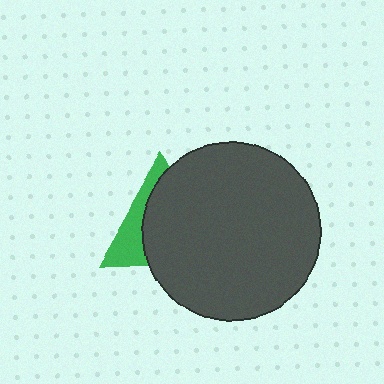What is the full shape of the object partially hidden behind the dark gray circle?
The partially hidden object is a green triangle.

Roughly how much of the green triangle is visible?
A small part of it is visible (roughly 32%).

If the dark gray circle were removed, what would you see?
You would see the complete green triangle.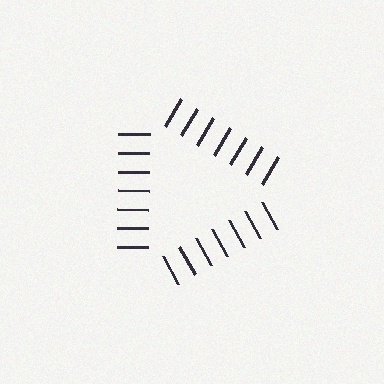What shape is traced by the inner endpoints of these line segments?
An illusory triangle — the line segments terminate on its edges but no continuous stroke is drawn.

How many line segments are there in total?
21 — 7 along each of the 3 edges.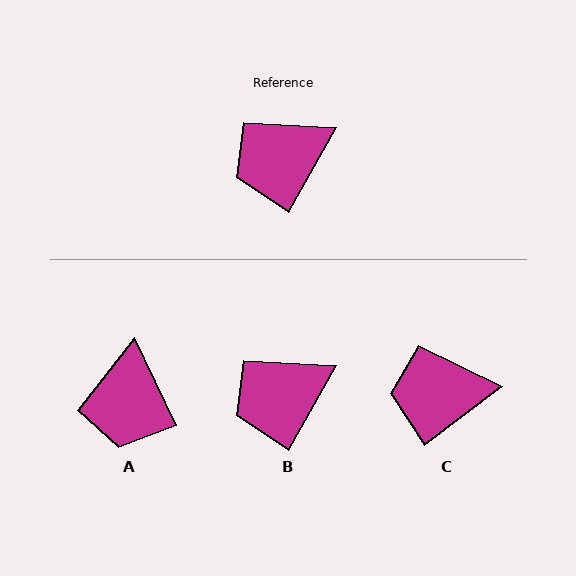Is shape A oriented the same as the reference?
No, it is off by about 55 degrees.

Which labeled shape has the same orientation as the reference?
B.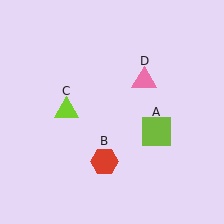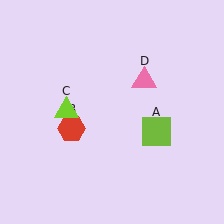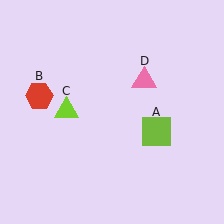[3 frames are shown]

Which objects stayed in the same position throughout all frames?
Lime square (object A) and lime triangle (object C) and pink triangle (object D) remained stationary.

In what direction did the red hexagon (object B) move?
The red hexagon (object B) moved up and to the left.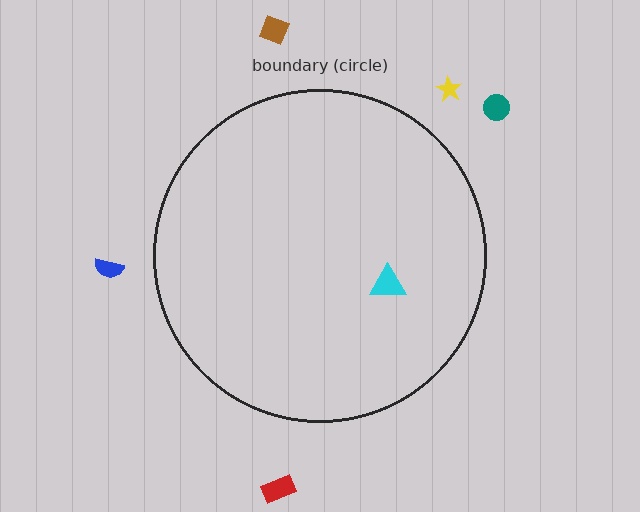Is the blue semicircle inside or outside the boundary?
Outside.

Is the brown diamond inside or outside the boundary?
Outside.